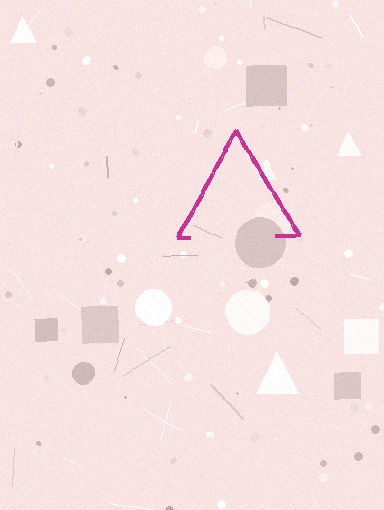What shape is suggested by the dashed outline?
The dashed outline suggests a triangle.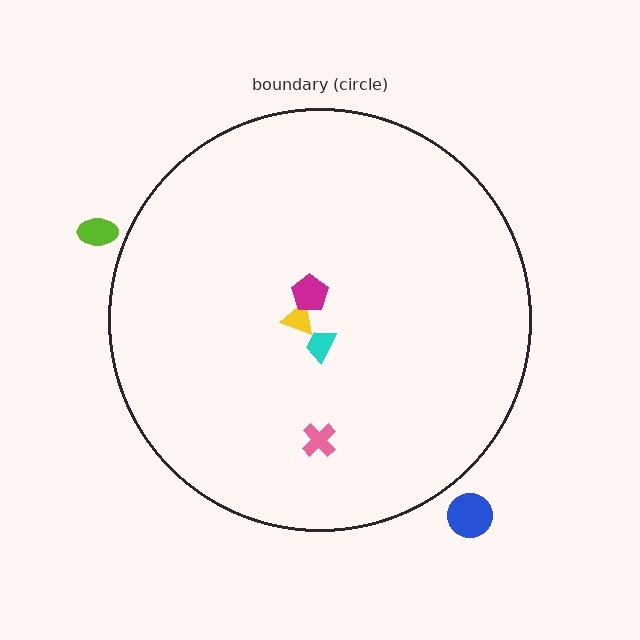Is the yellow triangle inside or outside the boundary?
Inside.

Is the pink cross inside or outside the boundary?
Inside.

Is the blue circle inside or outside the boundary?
Outside.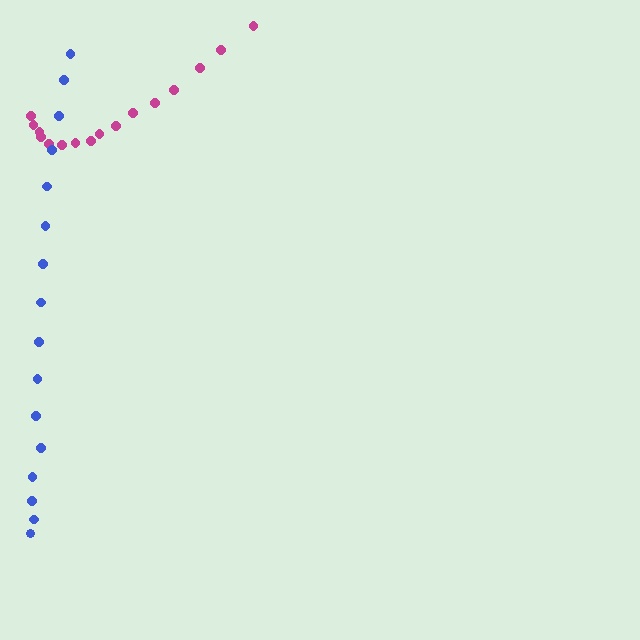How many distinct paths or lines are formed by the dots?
There are 2 distinct paths.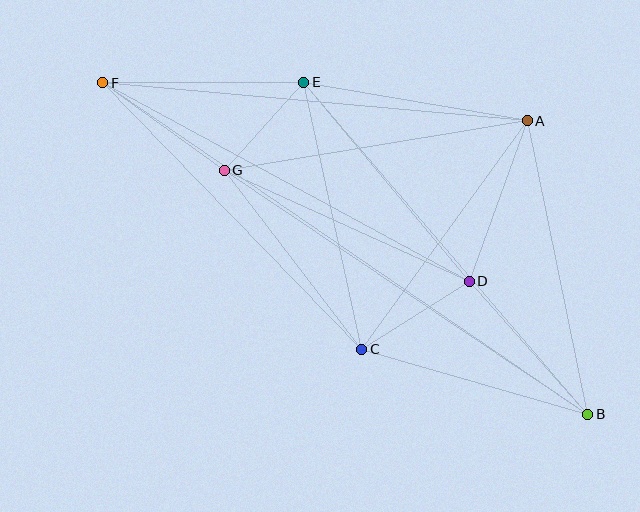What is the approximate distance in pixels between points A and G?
The distance between A and G is approximately 307 pixels.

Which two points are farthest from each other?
Points B and F are farthest from each other.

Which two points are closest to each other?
Points E and G are closest to each other.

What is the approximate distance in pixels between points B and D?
The distance between B and D is approximately 178 pixels.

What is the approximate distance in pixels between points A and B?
The distance between A and B is approximately 300 pixels.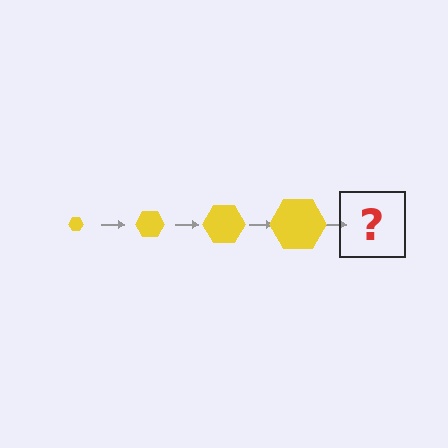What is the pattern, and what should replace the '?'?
The pattern is that the hexagon gets progressively larger each step. The '?' should be a yellow hexagon, larger than the previous one.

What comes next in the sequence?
The next element should be a yellow hexagon, larger than the previous one.